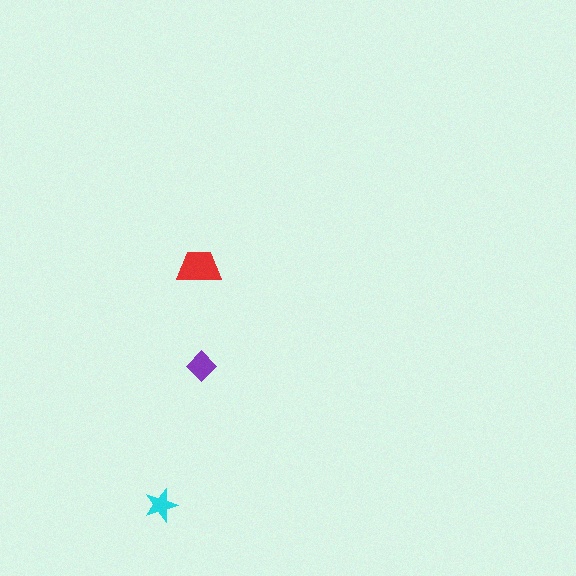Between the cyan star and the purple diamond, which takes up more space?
The purple diamond.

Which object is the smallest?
The cyan star.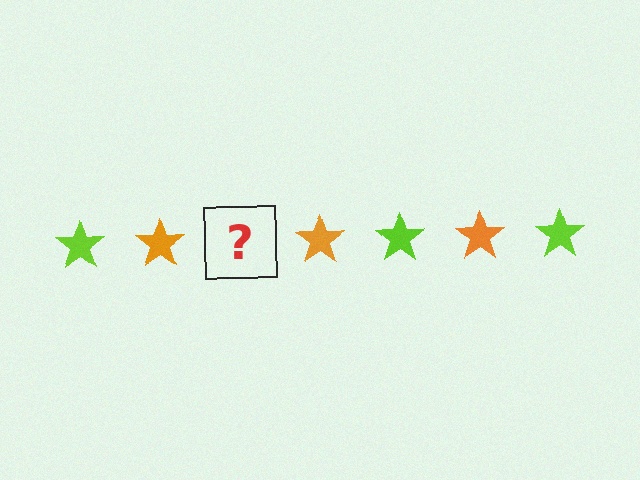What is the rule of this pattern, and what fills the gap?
The rule is that the pattern cycles through lime, orange stars. The gap should be filled with a lime star.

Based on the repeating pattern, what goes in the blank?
The blank should be a lime star.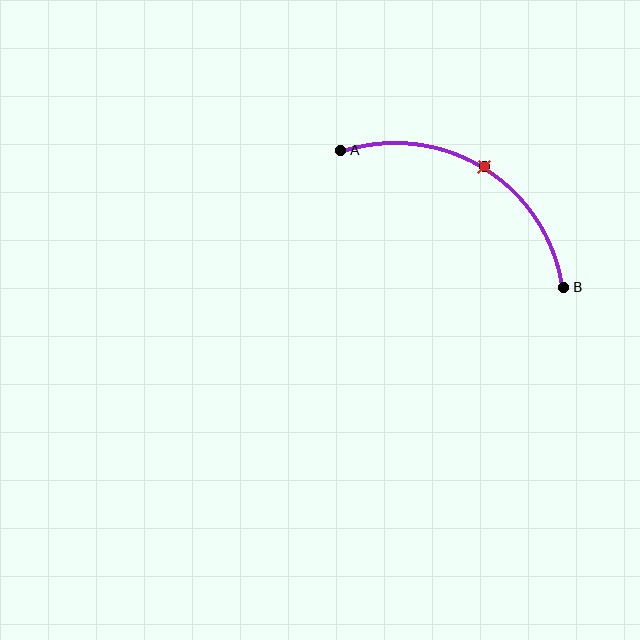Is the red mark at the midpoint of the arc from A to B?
Yes. The red mark lies on the arc at equal arc-length from both A and B — it is the arc midpoint.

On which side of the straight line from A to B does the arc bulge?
The arc bulges above the straight line connecting A and B.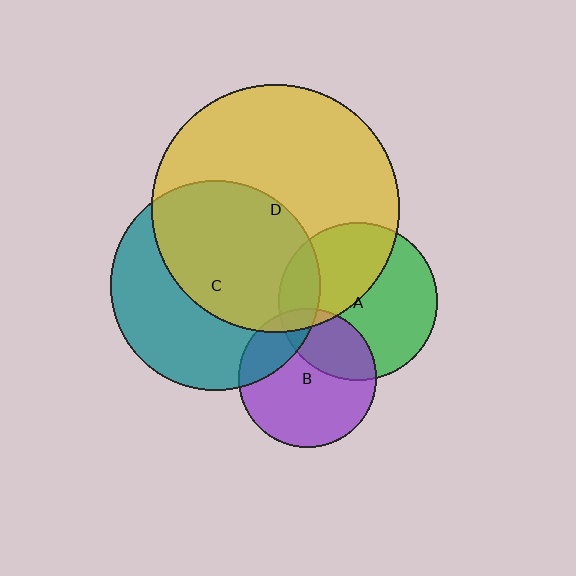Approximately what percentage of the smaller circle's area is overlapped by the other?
Approximately 55%.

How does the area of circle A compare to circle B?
Approximately 1.3 times.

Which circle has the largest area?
Circle D (yellow).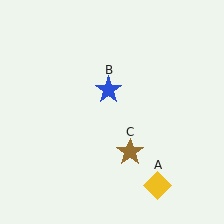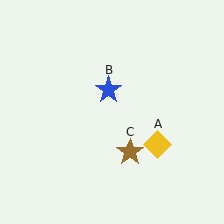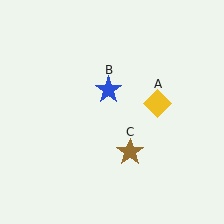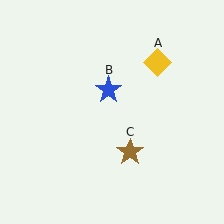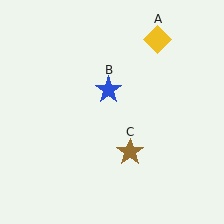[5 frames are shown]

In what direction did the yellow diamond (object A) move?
The yellow diamond (object A) moved up.